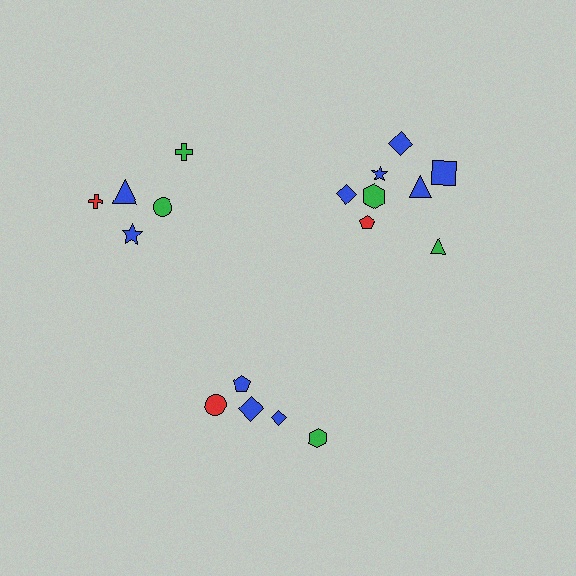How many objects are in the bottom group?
There are 5 objects.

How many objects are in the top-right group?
There are 8 objects.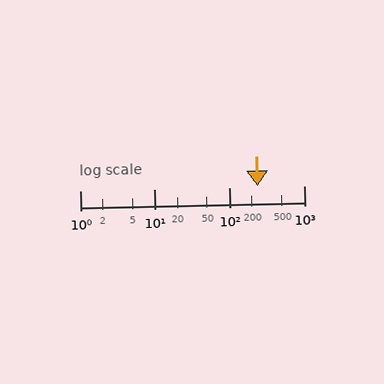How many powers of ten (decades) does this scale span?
The scale spans 3 decades, from 1 to 1000.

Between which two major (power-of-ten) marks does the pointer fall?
The pointer is between 100 and 1000.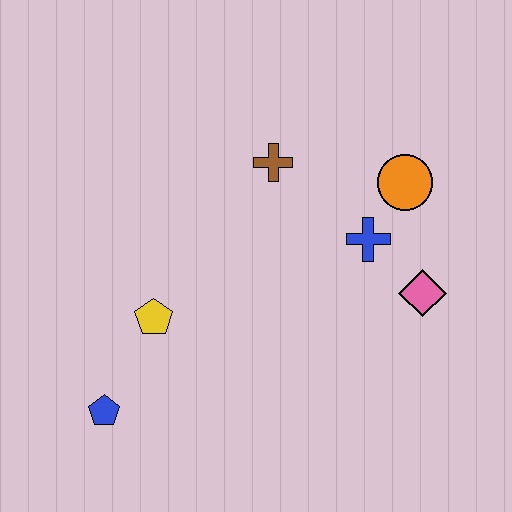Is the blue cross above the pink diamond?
Yes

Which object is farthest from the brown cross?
The blue pentagon is farthest from the brown cross.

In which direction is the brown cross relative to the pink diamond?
The brown cross is to the left of the pink diamond.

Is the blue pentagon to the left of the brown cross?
Yes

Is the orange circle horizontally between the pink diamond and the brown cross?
Yes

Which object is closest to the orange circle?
The blue cross is closest to the orange circle.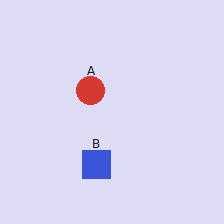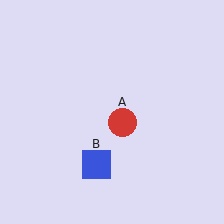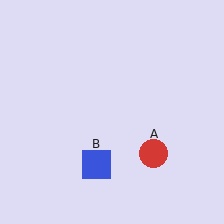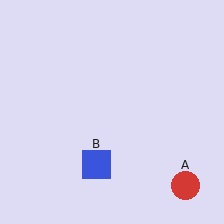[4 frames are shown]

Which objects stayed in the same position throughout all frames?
Blue square (object B) remained stationary.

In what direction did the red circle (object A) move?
The red circle (object A) moved down and to the right.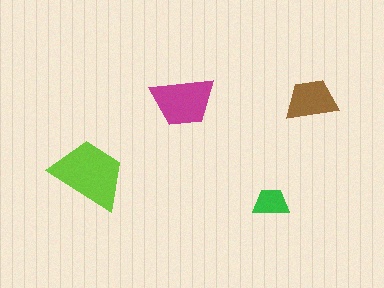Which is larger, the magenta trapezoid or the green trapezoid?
The magenta one.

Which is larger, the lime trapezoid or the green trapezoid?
The lime one.